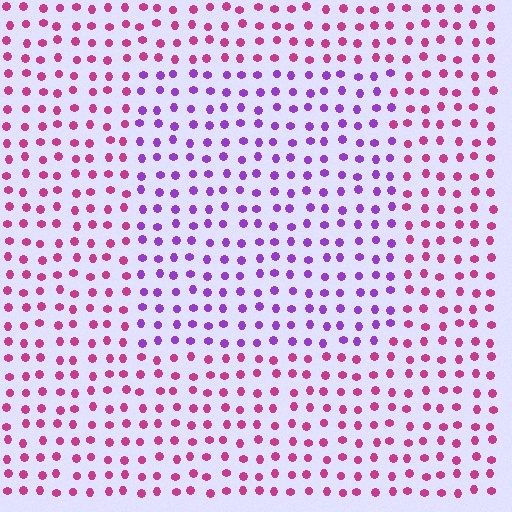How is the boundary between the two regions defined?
The boundary is defined purely by a slight shift in hue (about 45 degrees). Spacing, size, and orientation are identical on both sides.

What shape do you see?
I see a rectangle.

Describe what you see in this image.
The image is filled with small magenta elements in a uniform arrangement. A rectangle-shaped region is visible where the elements are tinted to a slightly different hue, forming a subtle color boundary.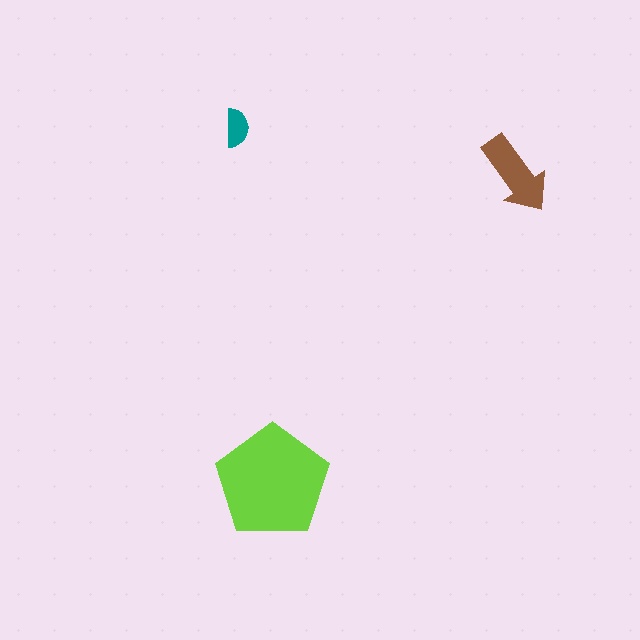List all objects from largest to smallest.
The lime pentagon, the brown arrow, the teal semicircle.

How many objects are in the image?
There are 3 objects in the image.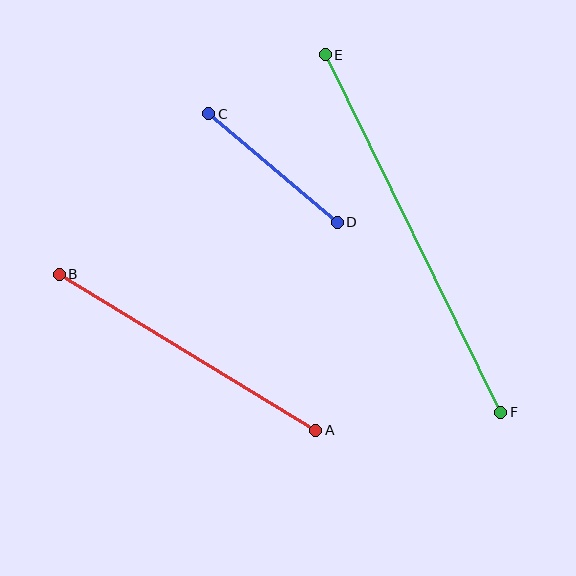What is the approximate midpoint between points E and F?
The midpoint is at approximately (413, 234) pixels.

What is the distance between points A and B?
The distance is approximately 300 pixels.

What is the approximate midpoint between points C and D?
The midpoint is at approximately (273, 168) pixels.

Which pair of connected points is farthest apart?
Points E and F are farthest apart.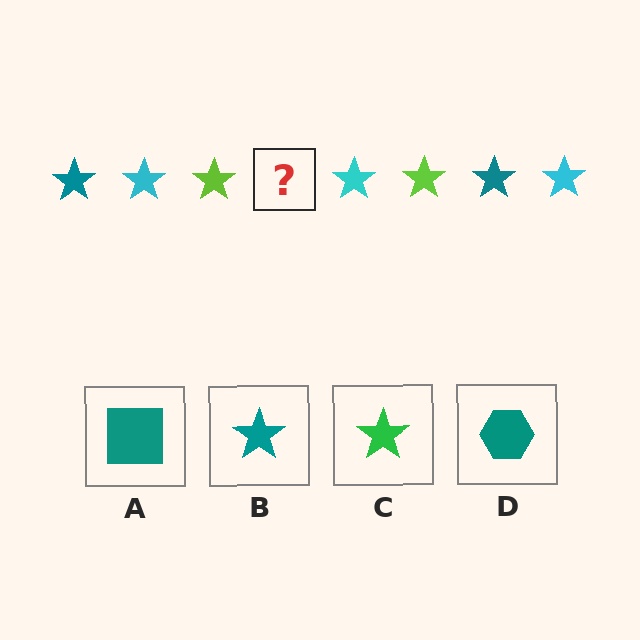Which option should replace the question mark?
Option B.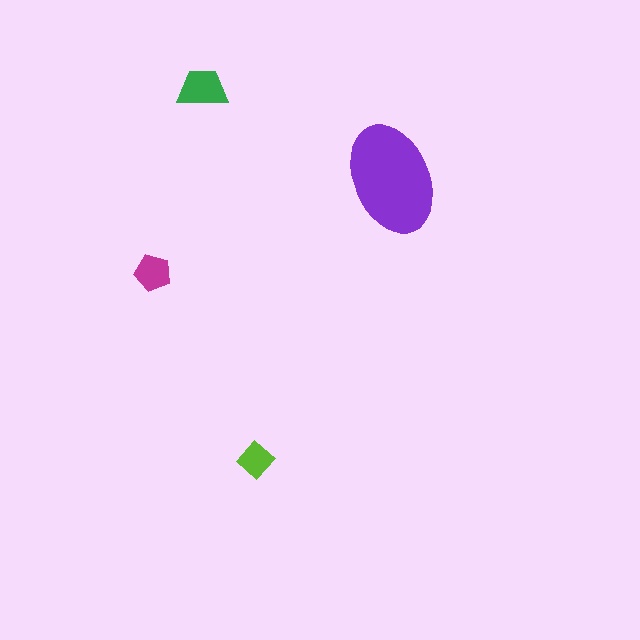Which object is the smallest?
The lime diamond.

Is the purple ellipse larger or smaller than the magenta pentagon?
Larger.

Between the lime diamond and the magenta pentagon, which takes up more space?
The magenta pentagon.